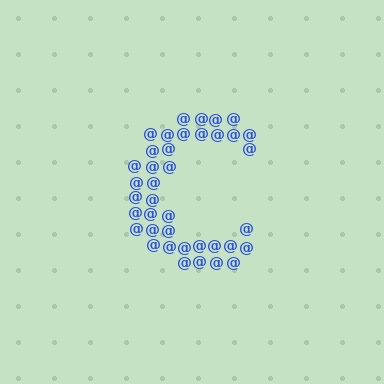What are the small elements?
The small elements are at signs.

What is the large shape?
The large shape is the letter C.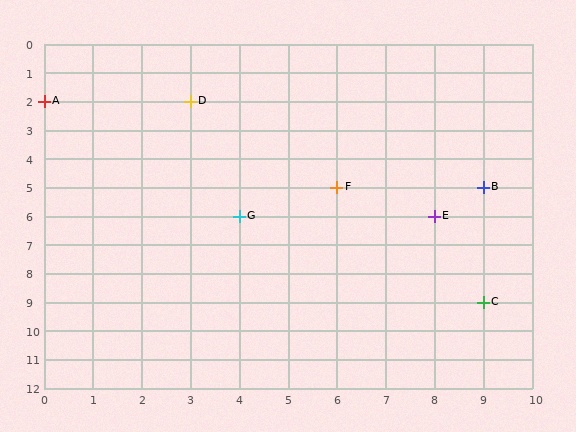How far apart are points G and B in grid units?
Points G and B are 5 columns and 1 row apart (about 5.1 grid units diagonally).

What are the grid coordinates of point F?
Point F is at grid coordinates (6, 5).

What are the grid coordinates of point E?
Point E is at grid coordinates (8, 6).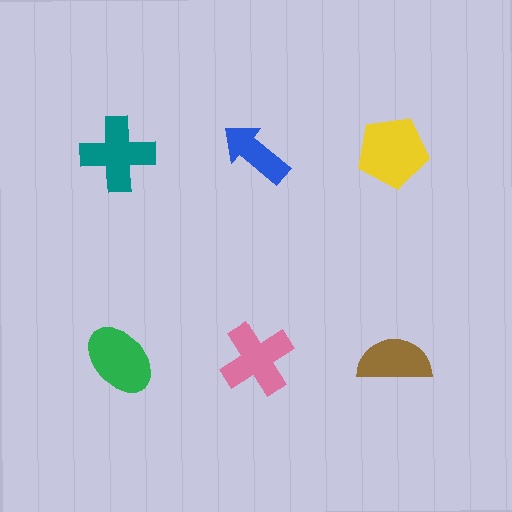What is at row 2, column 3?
A brown semicircle.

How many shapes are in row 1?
3 shapes.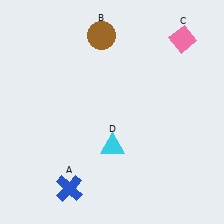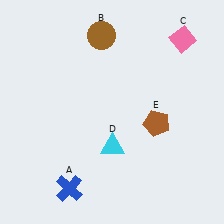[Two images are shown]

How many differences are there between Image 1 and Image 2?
There is 1 difference between the two images.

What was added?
A brown pentagon (E) was added in Image 2.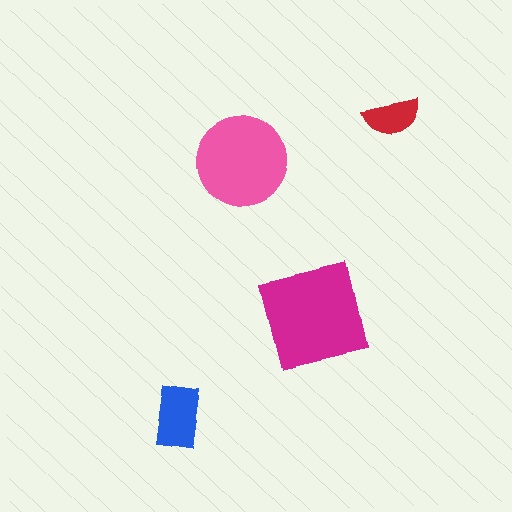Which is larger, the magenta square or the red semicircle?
The magenta square.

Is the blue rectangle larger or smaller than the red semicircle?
Larger.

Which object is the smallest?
The red semicircle.